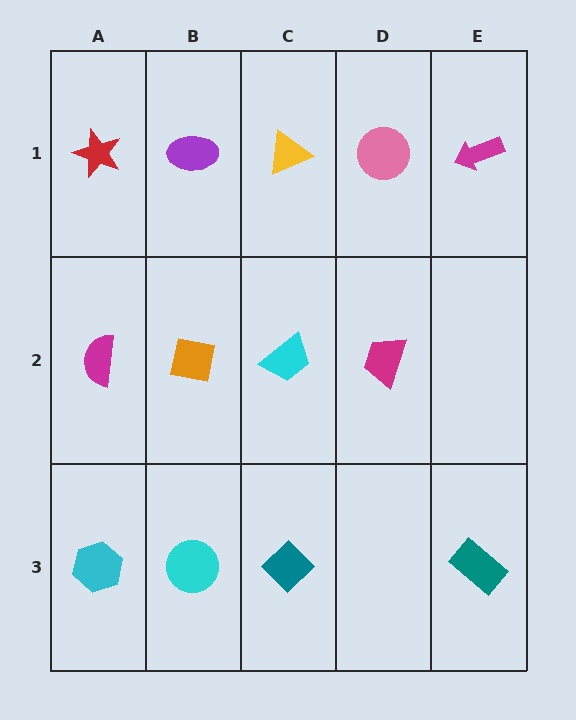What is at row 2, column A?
A magenta semicircle.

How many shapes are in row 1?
5 shapes.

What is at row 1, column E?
A magenta arrow.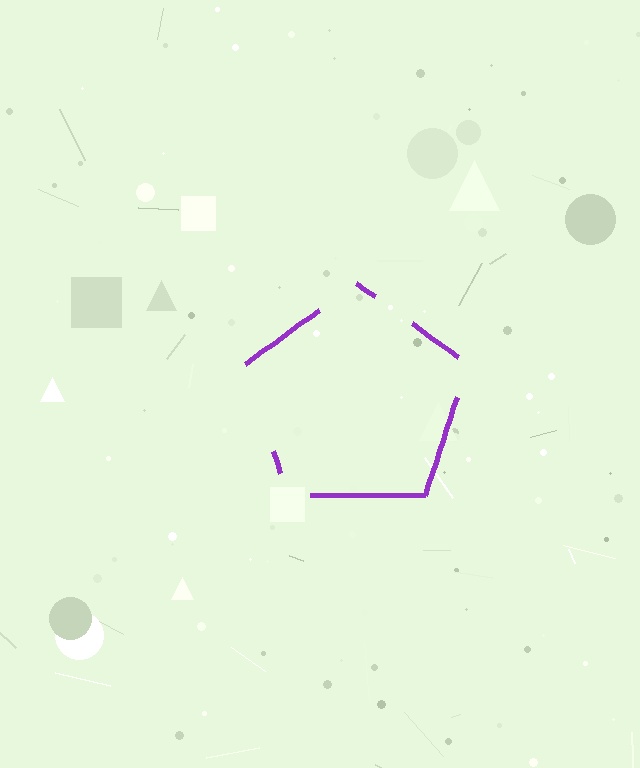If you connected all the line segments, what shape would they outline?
They would outline a pentagon.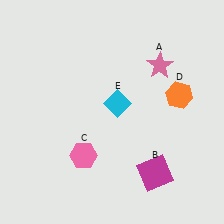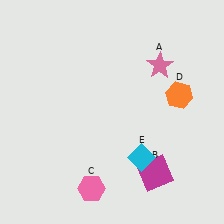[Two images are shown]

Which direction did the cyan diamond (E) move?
The cyan diamond (E) moved down.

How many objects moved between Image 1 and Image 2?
2 objects moved between the two images.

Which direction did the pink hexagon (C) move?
The pink hexagon (C) moved down.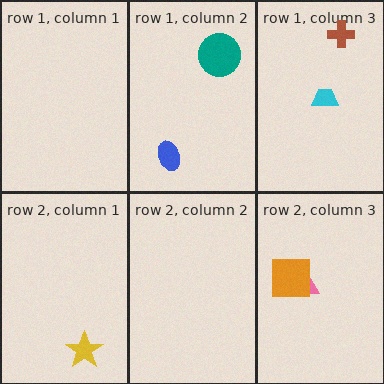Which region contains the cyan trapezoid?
The row 1, column 3 region.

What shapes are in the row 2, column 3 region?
The pink triangle, the orange square.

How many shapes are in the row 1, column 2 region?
2.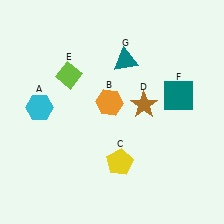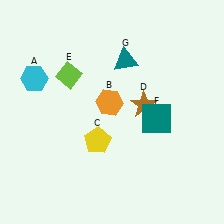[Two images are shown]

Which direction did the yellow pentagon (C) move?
The yellow pentagon (C) moved left.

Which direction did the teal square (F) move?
The teal square (F) moved down.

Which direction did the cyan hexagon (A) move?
The cyan hexagon (A) moved up.